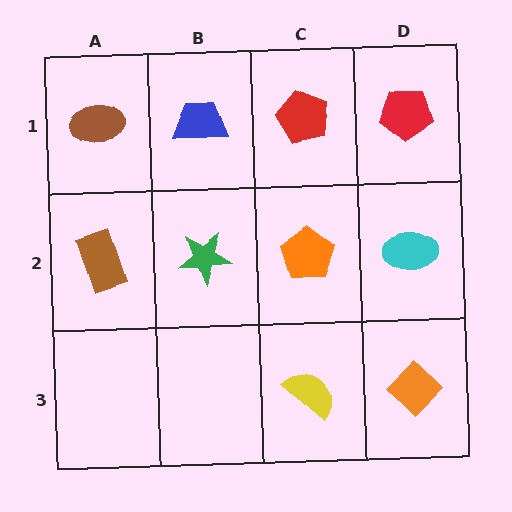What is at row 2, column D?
A cyan ellipse.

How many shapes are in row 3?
2 shapes.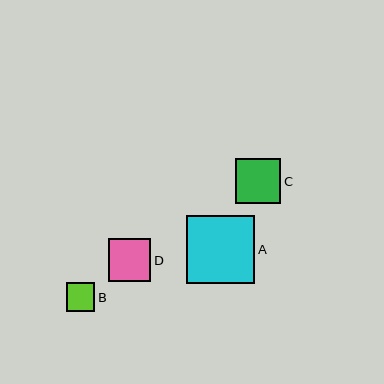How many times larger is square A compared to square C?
Square A is approximately 1.5 times the size of square C.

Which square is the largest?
Square A is the largest with a size of approximately 68 pixels.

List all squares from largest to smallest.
From largest to smallest: A, C, D, B.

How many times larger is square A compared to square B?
Square A is approximately 2.4 times the size of square B.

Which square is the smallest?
Square B is the smallest with a size of approximately 29 pixels.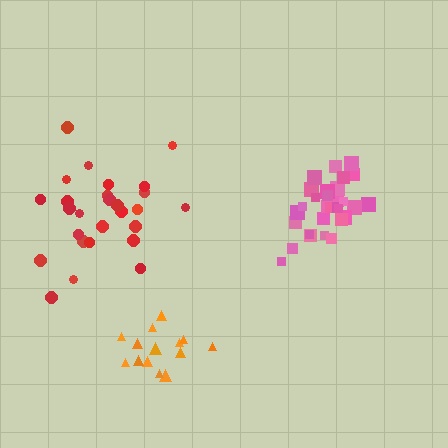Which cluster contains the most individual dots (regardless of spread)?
Pink (31).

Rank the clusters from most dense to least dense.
pink, orange, red.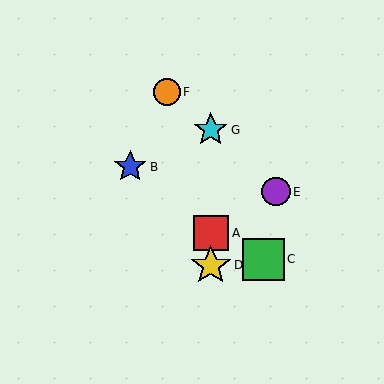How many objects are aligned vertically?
3 objects (A, D, G) are aligned vertically.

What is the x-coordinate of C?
Object C is at x≈263.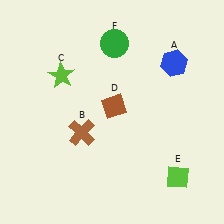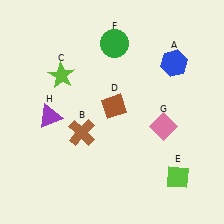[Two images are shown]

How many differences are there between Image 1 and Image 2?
There are 2 differences between the two images.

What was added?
A pink diamond (G), a purple triangle (H) were added in Image 2.